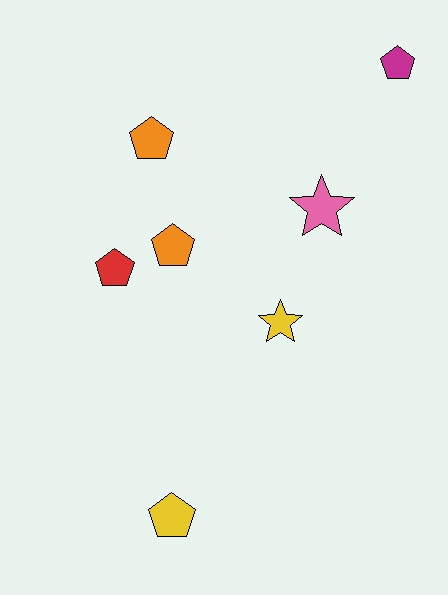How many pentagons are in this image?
There are 5 pentagons.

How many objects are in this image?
There are 7 objects.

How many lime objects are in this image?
There are no lime objects.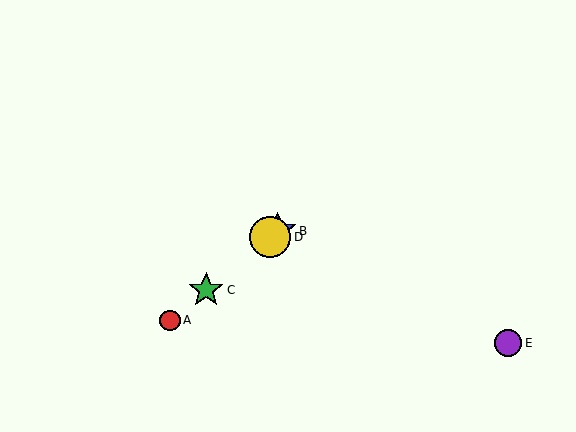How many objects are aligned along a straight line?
4 objects (A, B, C, D) are aligned along a straight line.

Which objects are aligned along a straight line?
Objects A, B, C, D are aligned along a straight line.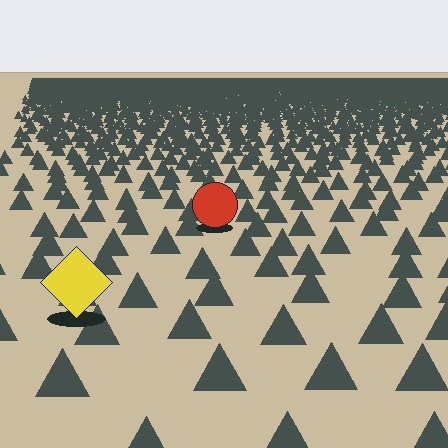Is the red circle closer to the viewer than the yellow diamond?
No. The yellow diamond is closer — you can tell from the texture gradient: the ground texture is coarser near it.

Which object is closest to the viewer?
The yellow diamond is closest. The texture marks near it are larger and more spread out.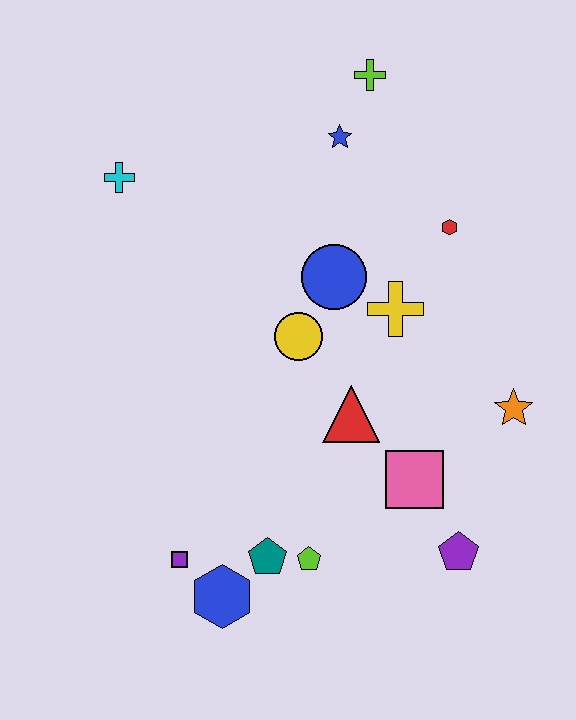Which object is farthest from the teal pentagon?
The lime cross is farthest from the teal pentagon.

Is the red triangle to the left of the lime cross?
Yes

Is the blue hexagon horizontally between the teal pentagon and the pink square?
No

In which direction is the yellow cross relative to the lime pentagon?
The yellow cross is above the lime pentagon.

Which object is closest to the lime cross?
The blue star is closest to the lime cross.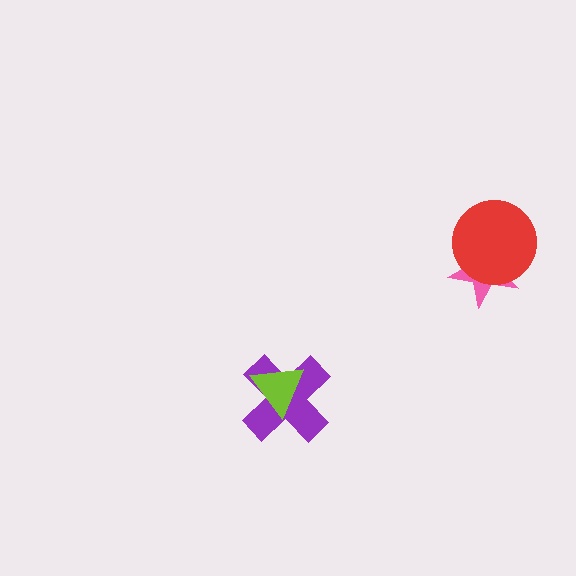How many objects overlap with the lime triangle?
1 object overlaps with the lime triangle.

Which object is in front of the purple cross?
The lime triangle is in front of the purple cross.